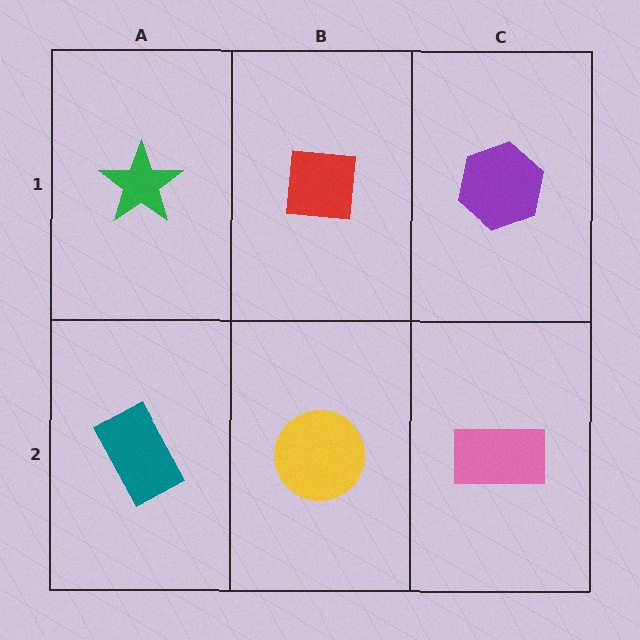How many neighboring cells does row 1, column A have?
2.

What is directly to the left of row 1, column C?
A red square.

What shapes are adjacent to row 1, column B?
A yellow circle (row 2, column B), a green star (row 1, column A), a purple hexagon (row 1, column C).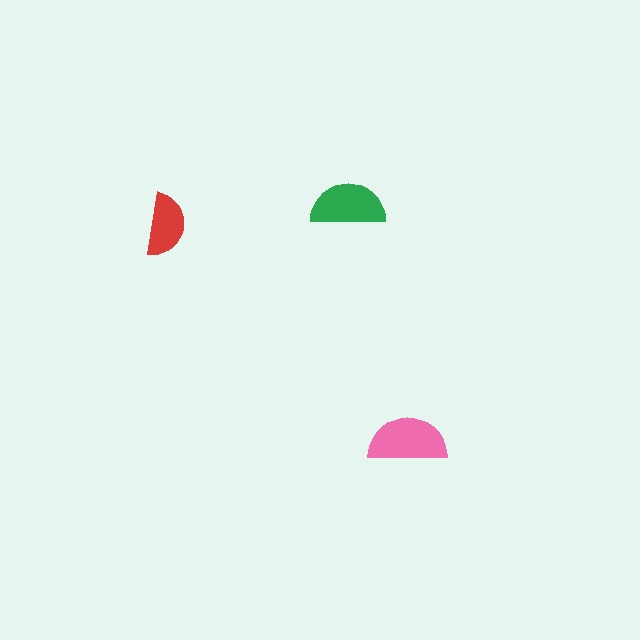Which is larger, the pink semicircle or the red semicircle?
The pink one.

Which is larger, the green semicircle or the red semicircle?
The green one.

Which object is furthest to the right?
The pink semicircle is rightmost.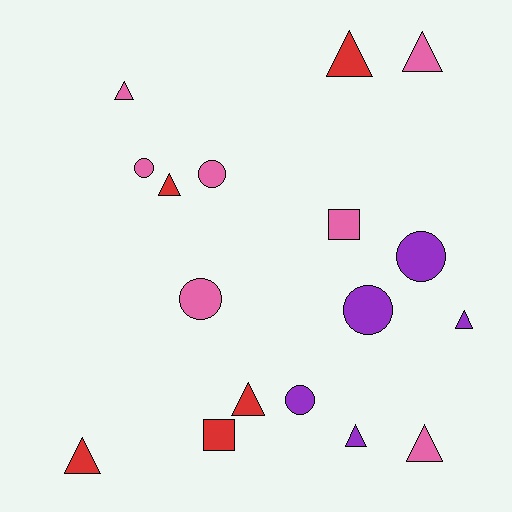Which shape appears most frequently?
Triangle, with 9 objects.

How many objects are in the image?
There are 17 objects.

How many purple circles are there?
There are 3 purple circles.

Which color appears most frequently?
Pink, with 7 objects.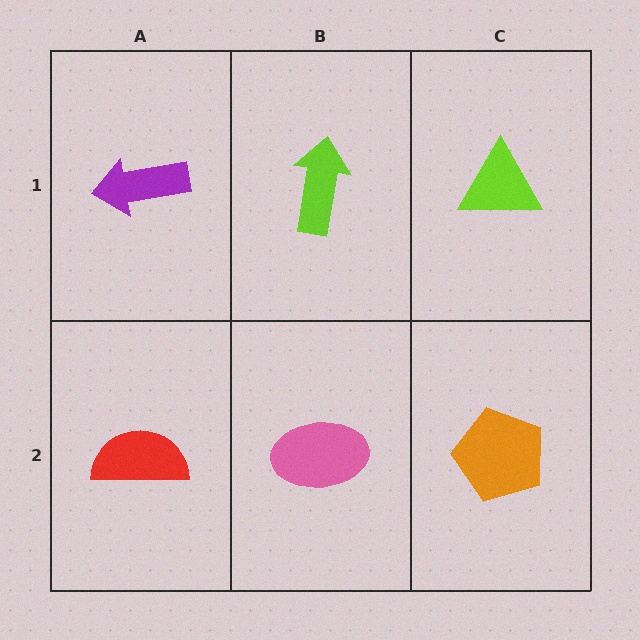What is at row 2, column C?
An orange pentagon.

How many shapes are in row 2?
3 shapes.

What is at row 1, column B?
A lime arrow.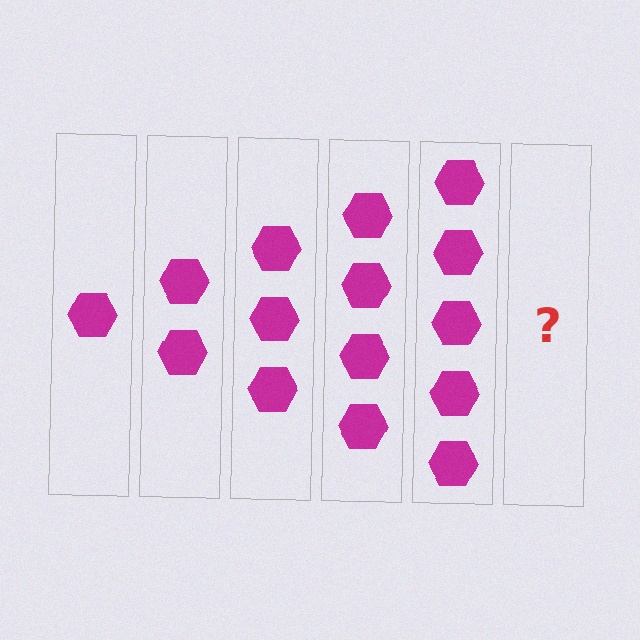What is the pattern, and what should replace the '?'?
The pattern is that each step adds one more hexagon. The '?' should be 6 hexagons.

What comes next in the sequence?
The next element should be 6 hexagons.